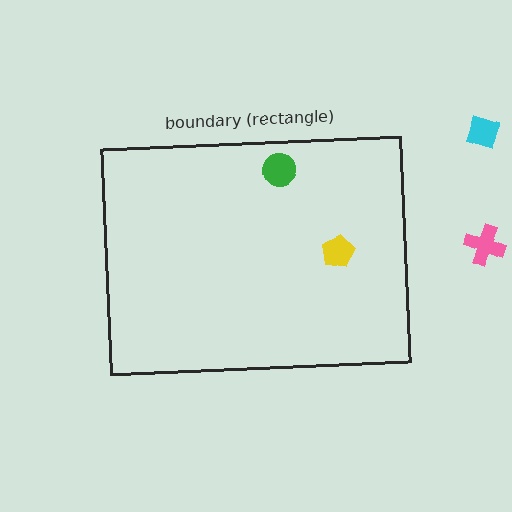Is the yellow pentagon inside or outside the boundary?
Inside.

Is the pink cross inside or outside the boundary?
Outside.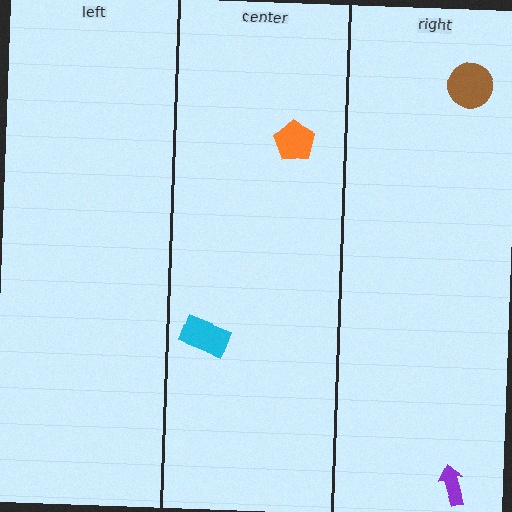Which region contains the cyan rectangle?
The center region.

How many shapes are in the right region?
2.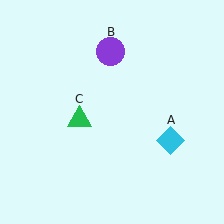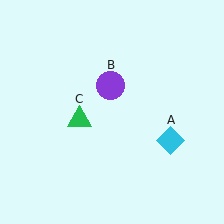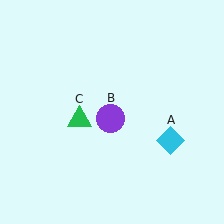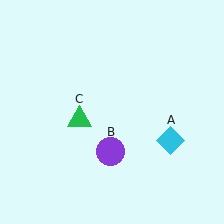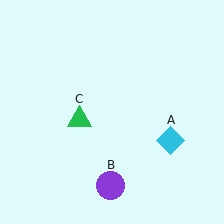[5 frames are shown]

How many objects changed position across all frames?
1 object changed position: purple circle (object B).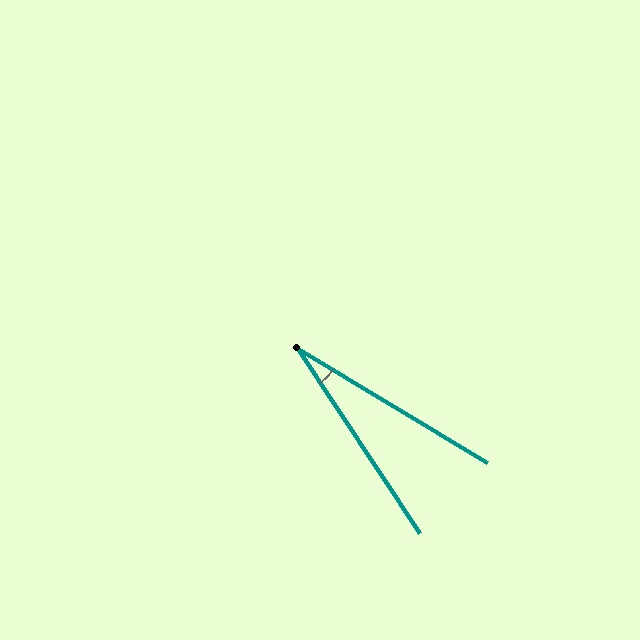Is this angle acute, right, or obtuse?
It is acute.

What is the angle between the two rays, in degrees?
Approximately 26 degrees.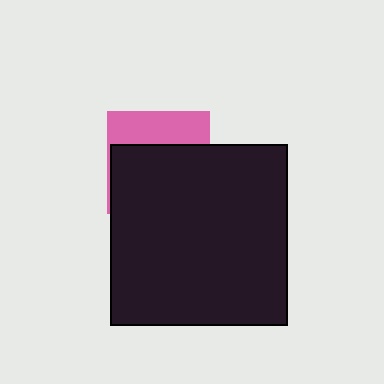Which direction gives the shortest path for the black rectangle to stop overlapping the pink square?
Moving down gives the shortest separation.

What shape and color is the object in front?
The object in front is a black rectangle.